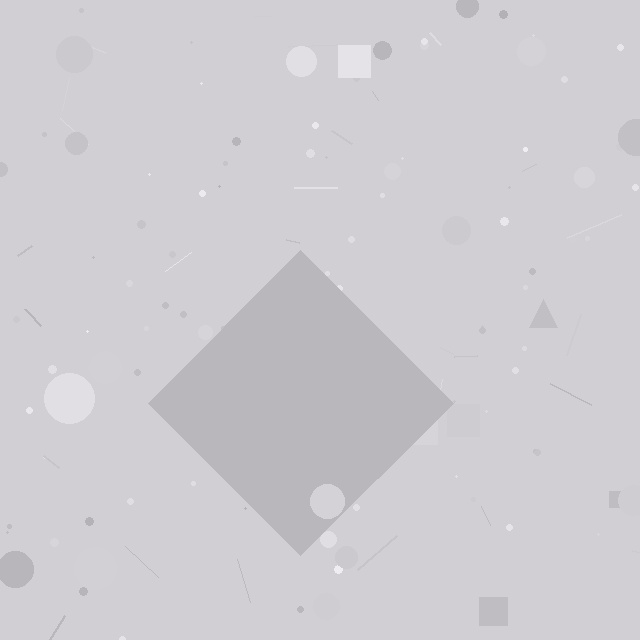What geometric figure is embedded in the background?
A diamond is embedded in the background.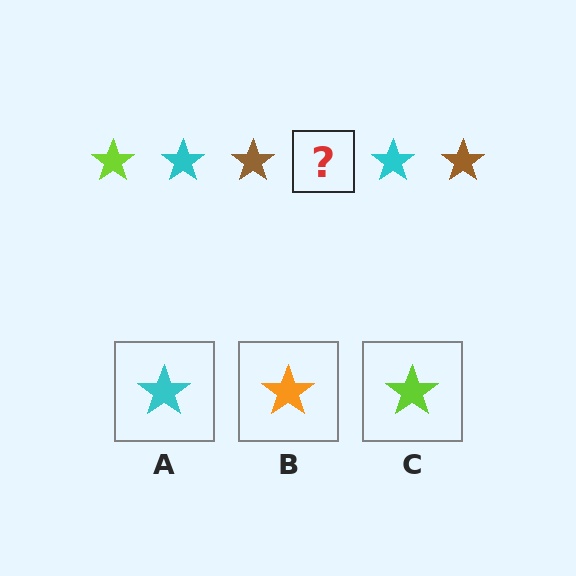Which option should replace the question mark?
Option C.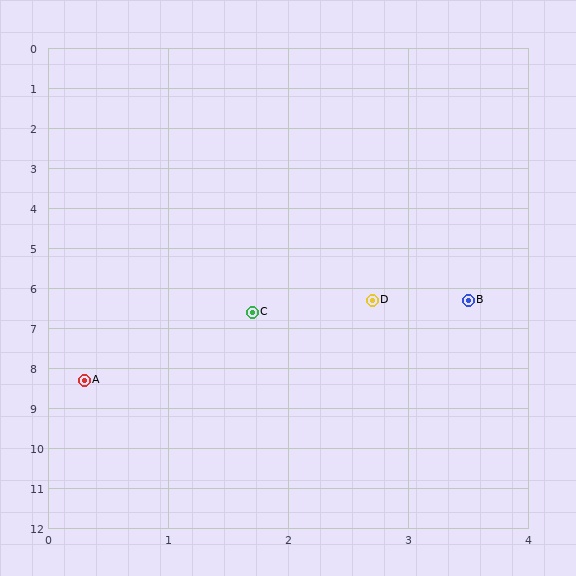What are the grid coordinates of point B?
Point B is at approximately (3.5, 6.3).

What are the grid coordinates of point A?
Point A is at approximately (0.3, 8.3).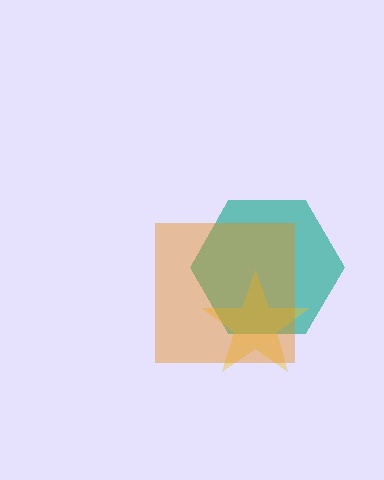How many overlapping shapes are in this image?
There are 3 overlapping shapes in the image.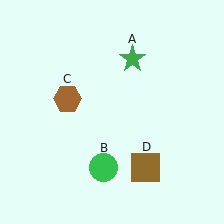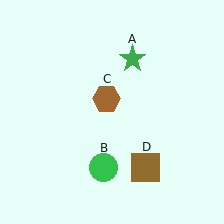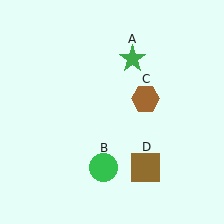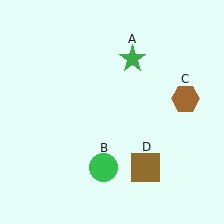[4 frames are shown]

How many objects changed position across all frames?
1 object changed position: brown hexagon (object C).